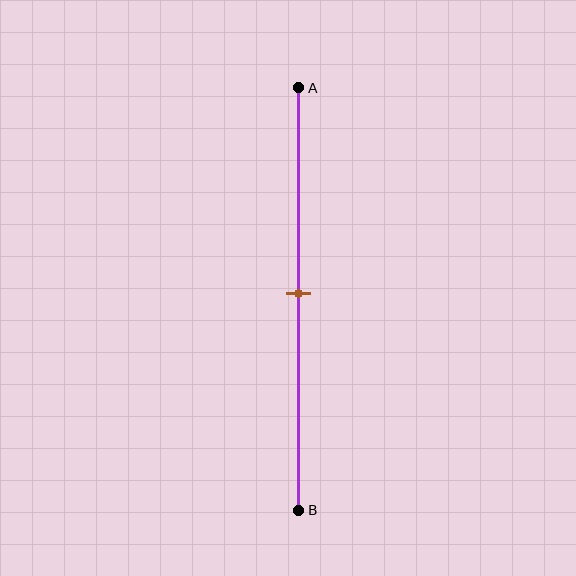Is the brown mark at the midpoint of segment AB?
Yes, the mark is approximately at the midpoint.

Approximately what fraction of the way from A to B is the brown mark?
The brown mark is approximately 50% of the way from A to B.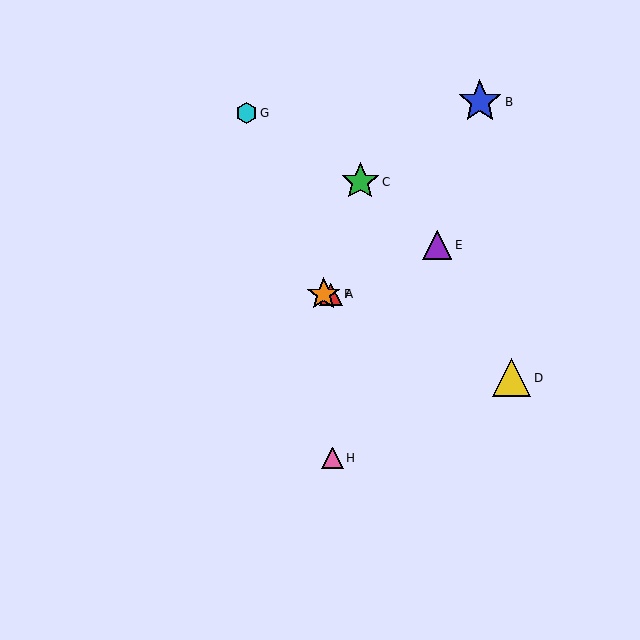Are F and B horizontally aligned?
No, F is at y≈294 and B is at y≈102.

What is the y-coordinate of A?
Object A is at y≈294.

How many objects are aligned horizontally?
2 objects (A, F) are aligned horizontally.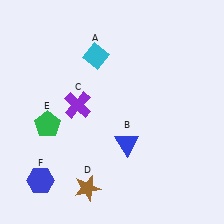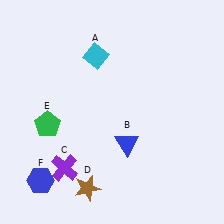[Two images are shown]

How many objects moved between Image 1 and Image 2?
1 object moved between the two images.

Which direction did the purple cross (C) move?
The purple cross (C) moved down.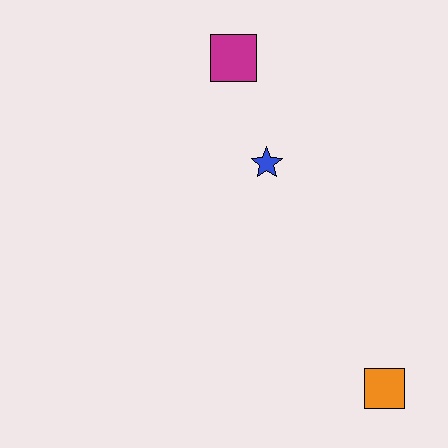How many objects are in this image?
There are 3 objects.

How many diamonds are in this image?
There are no diamonds.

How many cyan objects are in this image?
There are no cyan objects.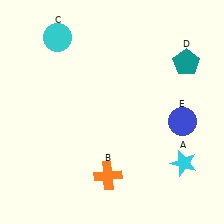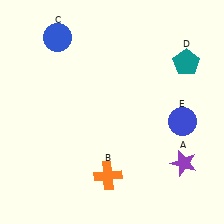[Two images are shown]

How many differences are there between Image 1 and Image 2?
There are 2 differences between the two images.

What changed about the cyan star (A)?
In Image 1, A is cyan. In Image 2, it changed to purple.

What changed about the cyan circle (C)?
In Image 1, C is cyan. In Image 2, it changed to blue.